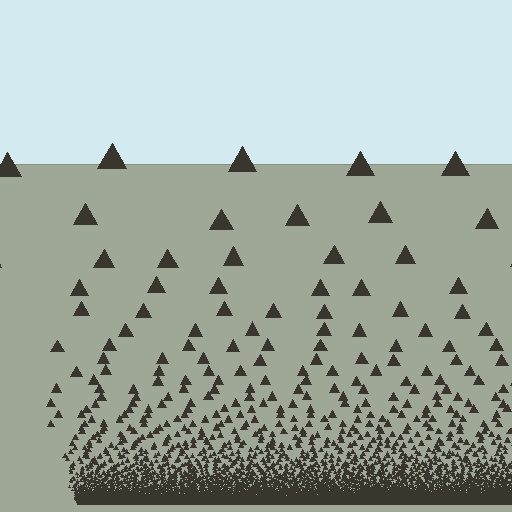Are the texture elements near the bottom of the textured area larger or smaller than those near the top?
Smaller. The gradient is inverted — elements near the bottom are smaller and denser.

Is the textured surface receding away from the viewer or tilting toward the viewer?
The surface appears to tilt toward the viewer. Texture elements get larger and sparser toward the top.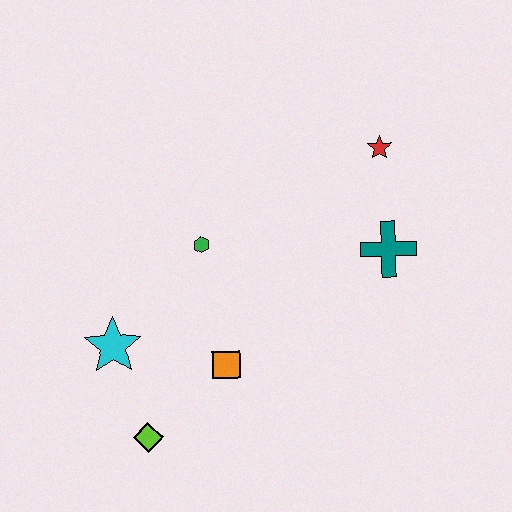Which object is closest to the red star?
The teal cross is closest to the red star.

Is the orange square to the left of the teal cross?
Yes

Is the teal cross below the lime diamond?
No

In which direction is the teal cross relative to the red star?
The teal cross is below the red star.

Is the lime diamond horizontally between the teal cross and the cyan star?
Yes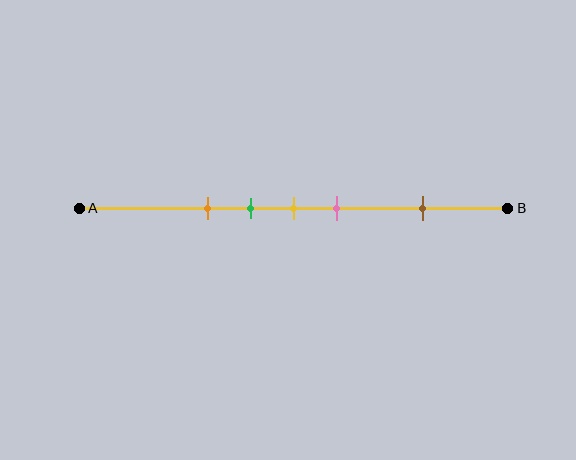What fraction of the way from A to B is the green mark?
The green mark is approximately 40% (0.4) of the way from A to B.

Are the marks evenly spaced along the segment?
No, the marks are not evenly spaced.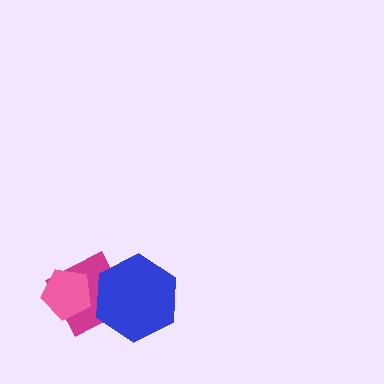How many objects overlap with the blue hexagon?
1 object overlaps with the blue hexagon.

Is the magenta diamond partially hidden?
Yes, it is partially covered by another shape.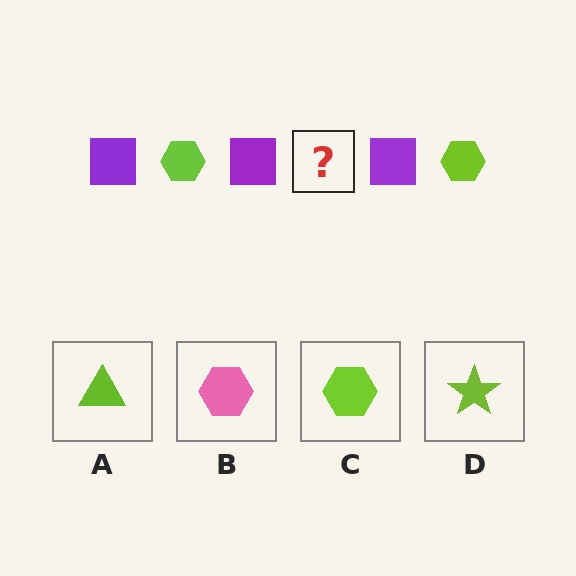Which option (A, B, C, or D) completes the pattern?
C.